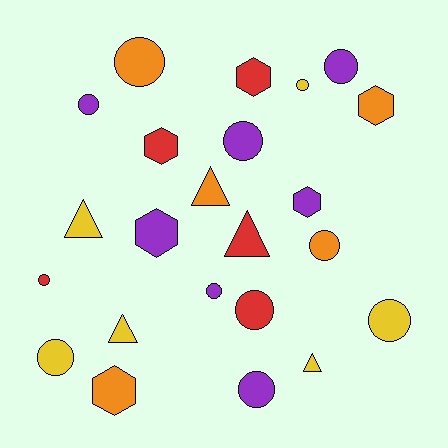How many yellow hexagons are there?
There are no yellow hexagons.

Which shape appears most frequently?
Circle, with 12 objects.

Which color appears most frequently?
Purple, with 7 objects.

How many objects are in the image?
There are 23 objects.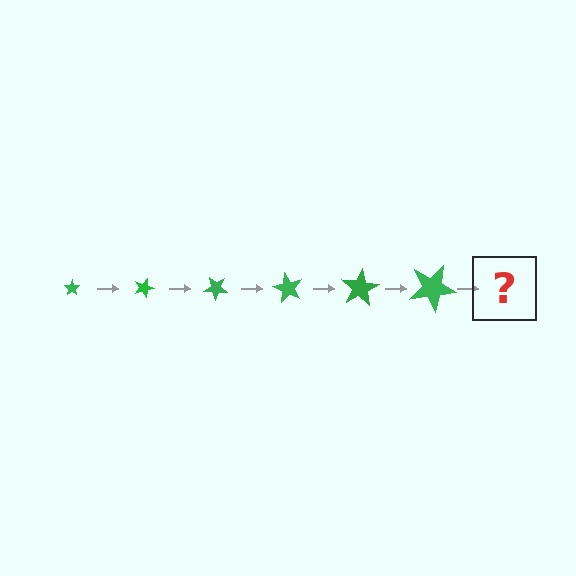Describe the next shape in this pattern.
It should be a star, larger than the previous one and rotated 120 degrees from the start.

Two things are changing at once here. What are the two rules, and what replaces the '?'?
The two rules are that the star grows larger each step and it rotates 20 degrees each step. The '?' should be a star, larger than the previous one and rotated 120 degrees from the start.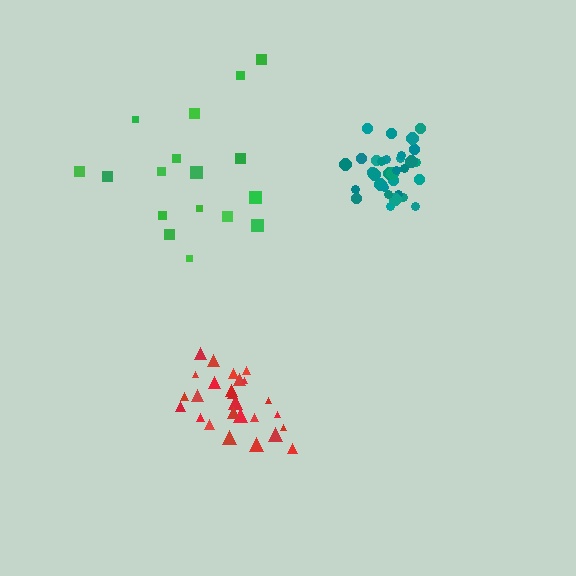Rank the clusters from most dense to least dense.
teal, red, green.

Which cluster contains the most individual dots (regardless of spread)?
Teal (32).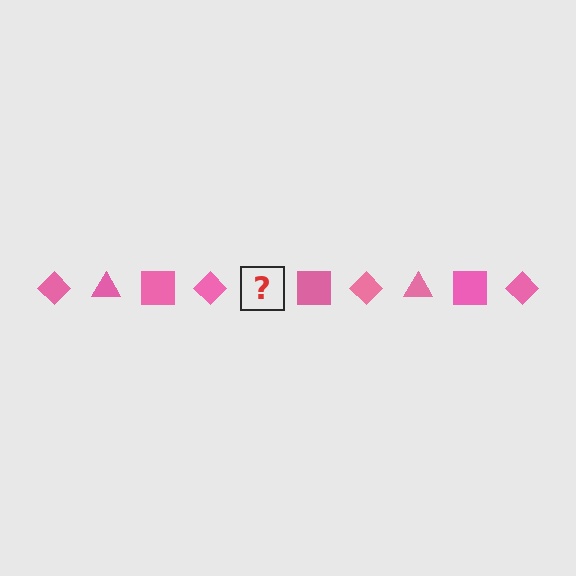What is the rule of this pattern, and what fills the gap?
The rule is that the pattern cycles through diamond, triangle, square shapes in pink. The gap should be filled with a pink triangle.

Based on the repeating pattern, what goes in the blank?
The blank should be a pink triangle.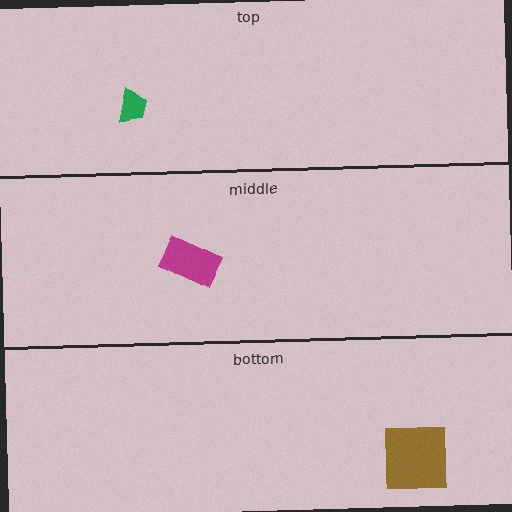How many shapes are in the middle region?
1.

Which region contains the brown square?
The bottom region.